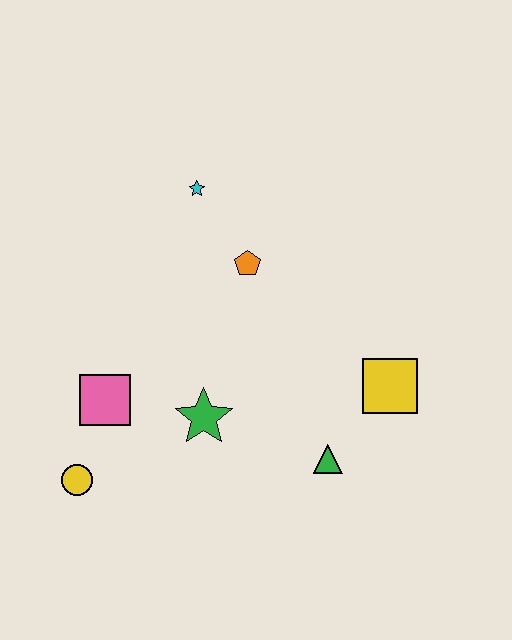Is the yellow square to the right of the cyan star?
Yes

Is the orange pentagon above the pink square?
Yes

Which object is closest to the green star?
The pink square is closest to the green star.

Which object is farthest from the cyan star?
The yellow circle is farthest from the cyan star.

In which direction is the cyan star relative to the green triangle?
The cyan star is above the green triangle.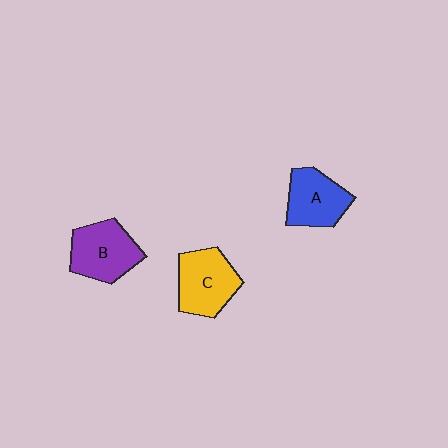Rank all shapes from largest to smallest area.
From largest to smallest: C (yellow), B (purple), A (blue).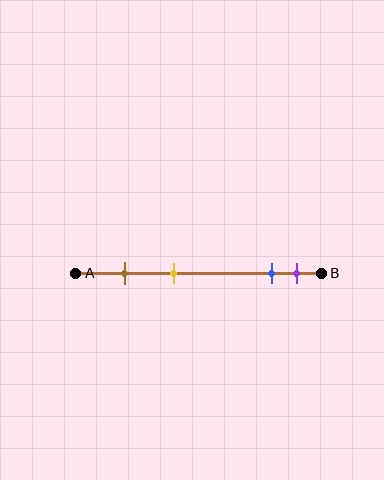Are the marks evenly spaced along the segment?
No, the marks are not evenly spaced.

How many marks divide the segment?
There are 4 marks dividing the segment.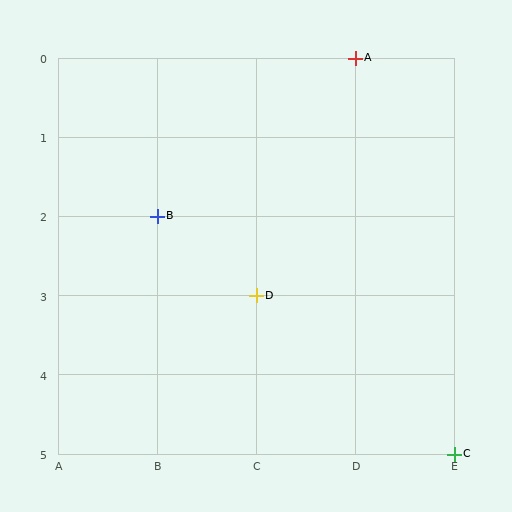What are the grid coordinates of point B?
Point B is at grid coordinates (B, 2).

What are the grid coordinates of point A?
Point A is at grid coordinates (D, 0).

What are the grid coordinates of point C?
Point C is at grid coordinates (E, 5).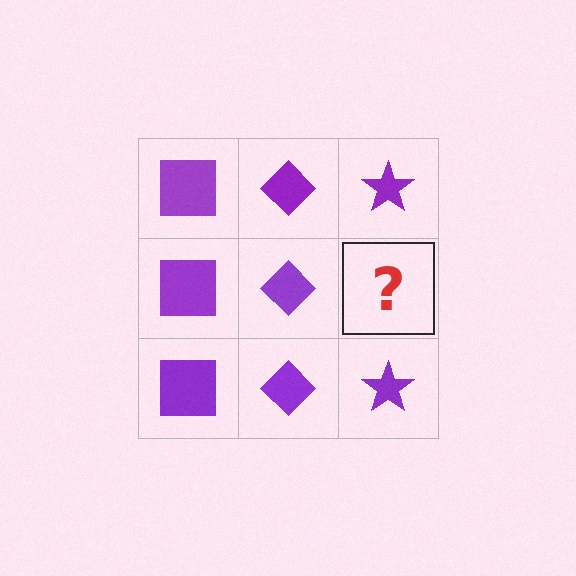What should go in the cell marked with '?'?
The missing cell should contain a purple star.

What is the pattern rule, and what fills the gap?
The rule is that each column has a consistent shape. The gap should be filled with a purple star.